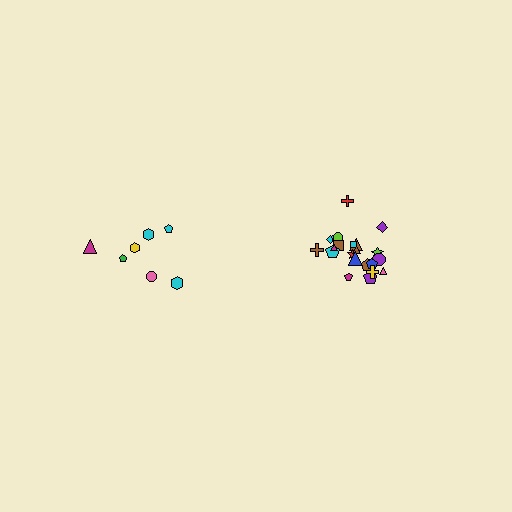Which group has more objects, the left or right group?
The right group.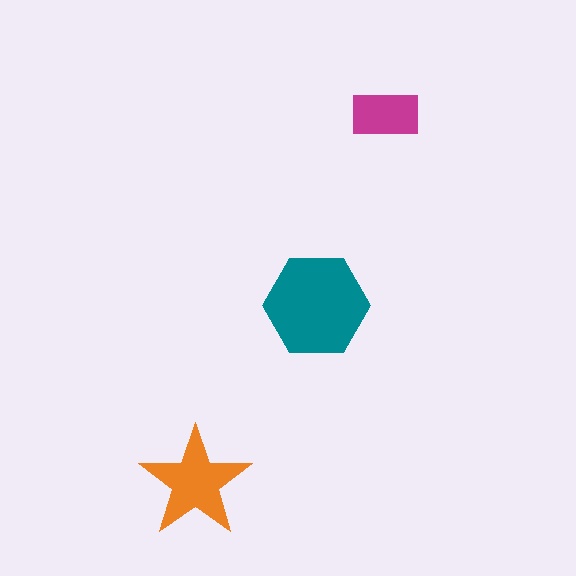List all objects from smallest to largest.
The magenta rectangle, the orange star, the teal hexagon.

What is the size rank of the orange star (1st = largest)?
2nd.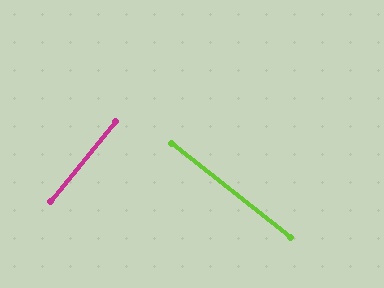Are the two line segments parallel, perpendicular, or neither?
Perpendicular — they meet at approximately 89°.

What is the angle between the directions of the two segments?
Approximately 89 degrees.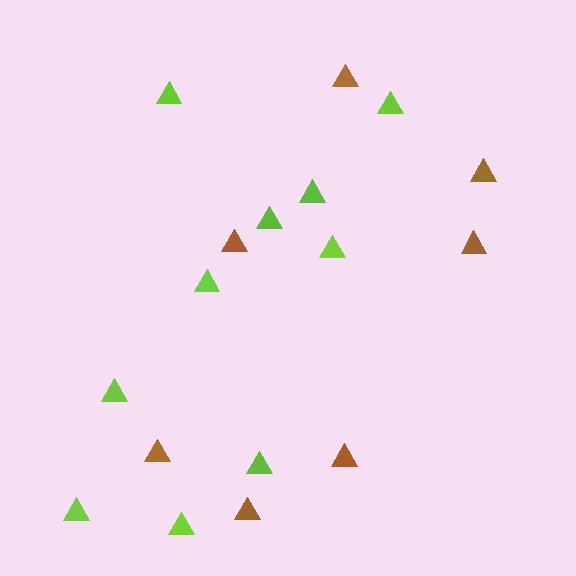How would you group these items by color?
There are 2 groups: one group of lime triangles (10) and one group of brown triangles (7).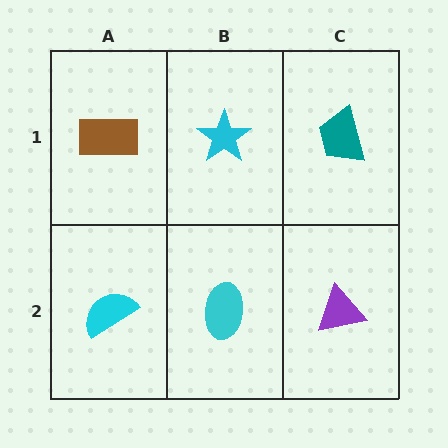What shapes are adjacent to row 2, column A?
A brown rectangle (row 1, column A), a cyan ellipse (row 2, column B).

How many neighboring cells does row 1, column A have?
2.